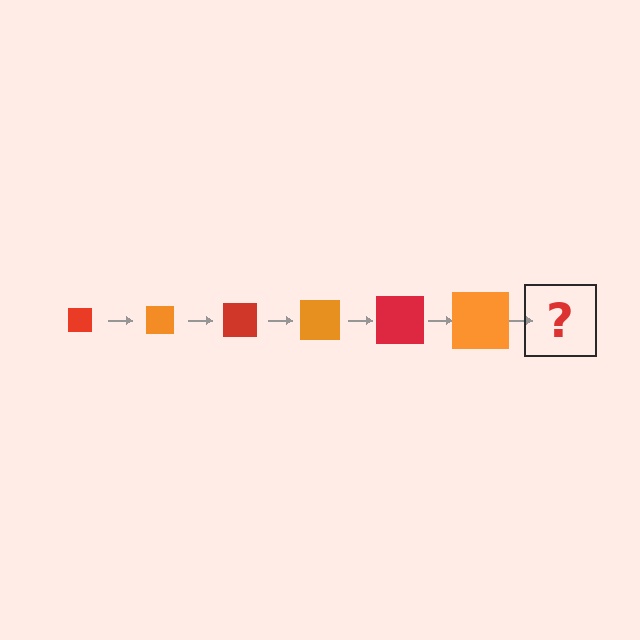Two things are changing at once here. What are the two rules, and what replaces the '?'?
The two rules are that the square grows larger each step and the color cycles through red and orange. The '?' should be a red square, larger than the previous one.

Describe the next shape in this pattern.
It should be a red square, larger than the previous one.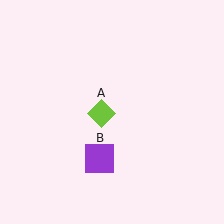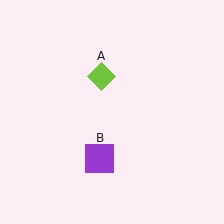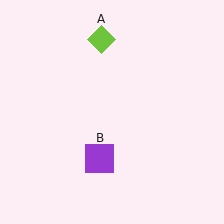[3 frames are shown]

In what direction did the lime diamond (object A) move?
The lime diamond (object A) moved up.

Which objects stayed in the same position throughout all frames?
Purple square (object B) remained stationary.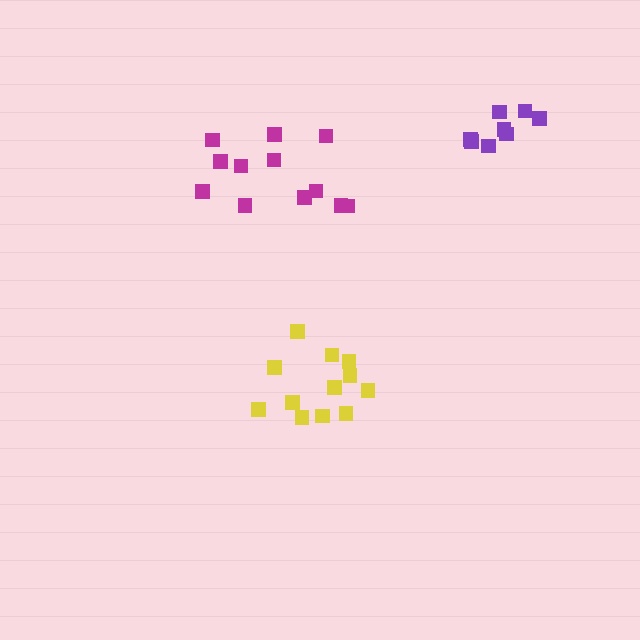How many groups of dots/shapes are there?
There are 3 groups.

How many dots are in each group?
Group 1: 12 dots, Group 2: 12 dots, Group 3: 8 dots (32 total).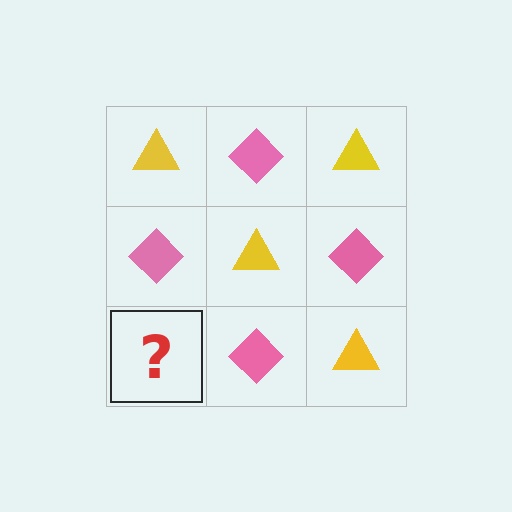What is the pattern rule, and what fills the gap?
The rule is that it alternates yellow triangle and pink diamond in a checkerboard pattern. The gap should be filled with a yellow triangle.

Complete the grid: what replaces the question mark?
The question mark should be replaced with a yellow triangle.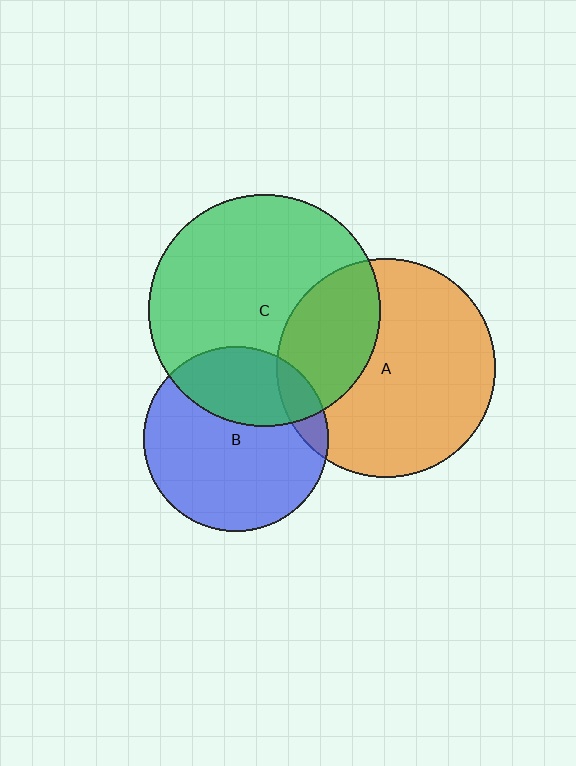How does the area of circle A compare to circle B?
Approximately 1.4 times.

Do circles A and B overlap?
Yes.